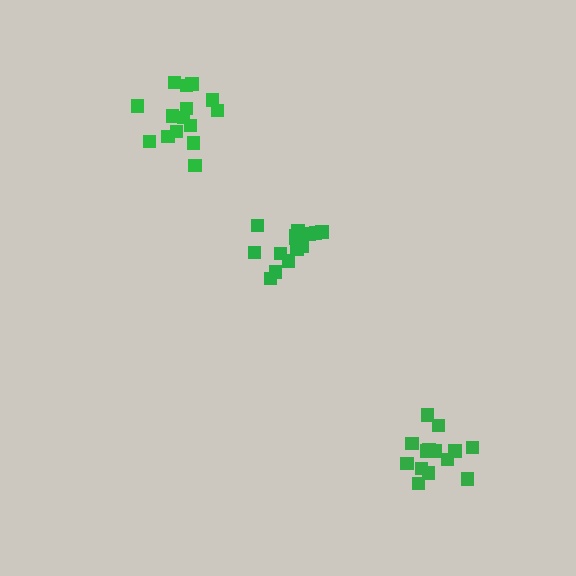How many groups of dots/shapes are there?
There are 3 groups.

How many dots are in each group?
Group 1: 14 dots, Group 2: 15 dots, Group 3: 14 dots (43 total).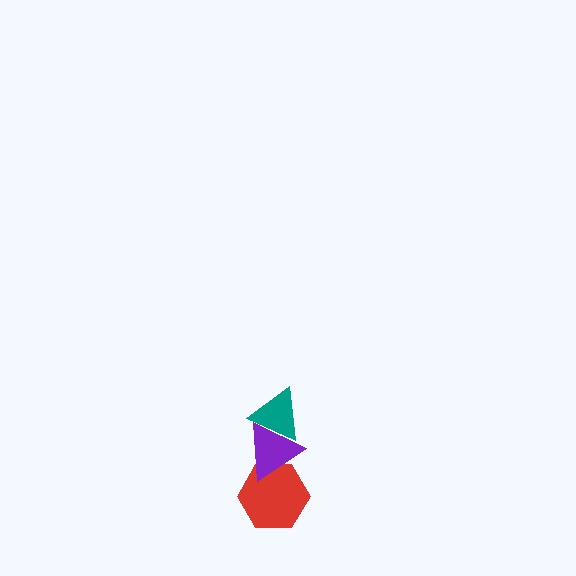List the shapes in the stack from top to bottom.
From top to bottom: the teal triangle, the purple triangle, the red hexagon.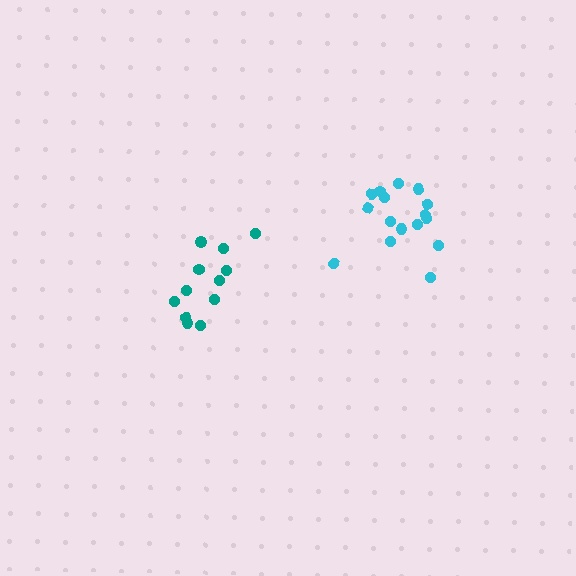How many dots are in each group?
Group 1: 12 dots, Group 2: 16 dots (28 total).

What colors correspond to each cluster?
The clusters are colored: teal, cyan.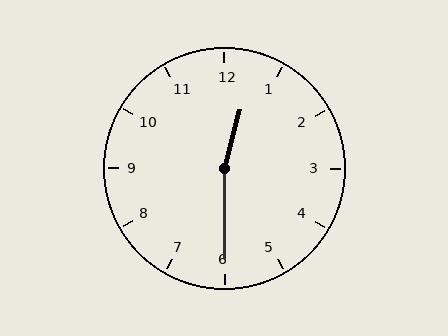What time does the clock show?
12:30.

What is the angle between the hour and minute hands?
Approximately 165 degrees.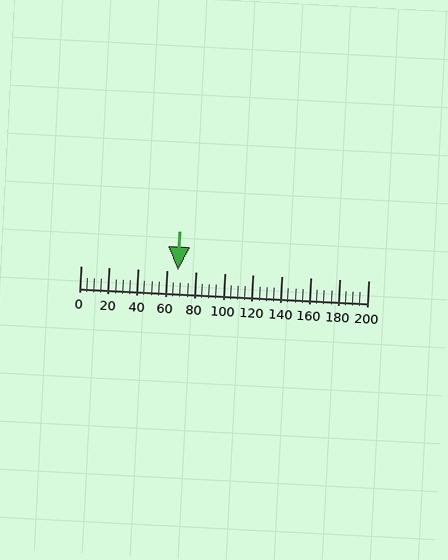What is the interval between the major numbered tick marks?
The major tick marks are spaced 20 units apart.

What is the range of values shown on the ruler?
The ruler shows values from 0 to 200.